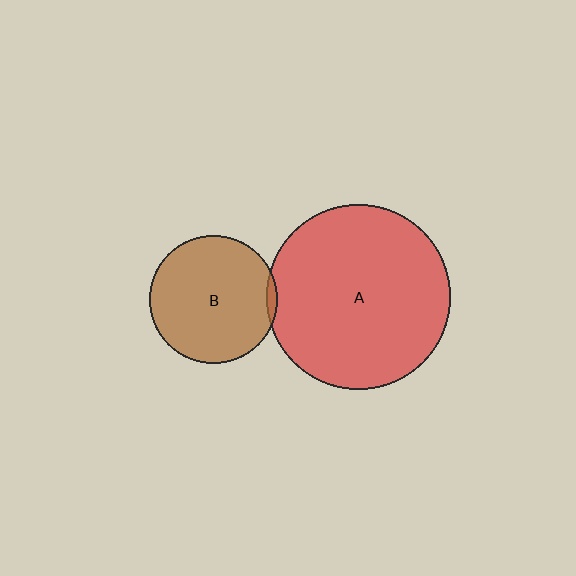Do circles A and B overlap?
Yes.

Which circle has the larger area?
Circle A (red).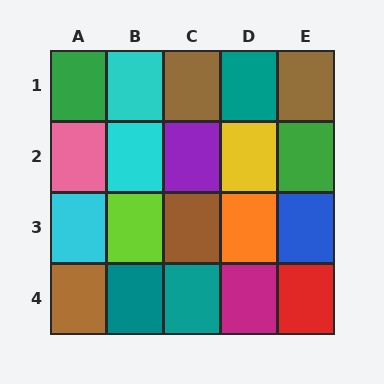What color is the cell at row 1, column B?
Cyan.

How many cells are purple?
1 cell is purple.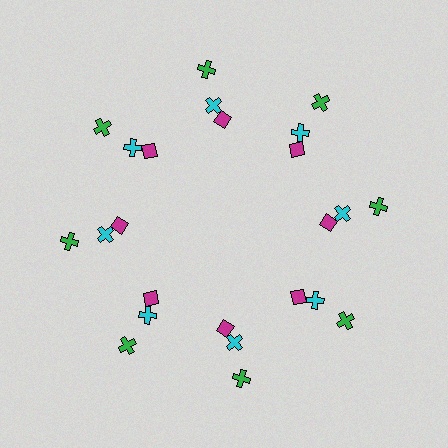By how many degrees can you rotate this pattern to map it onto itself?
The pattern maps onto itself every 45 degrees of rotation.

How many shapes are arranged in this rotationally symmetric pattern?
There are 24 shapes, arranged in 8 groups of 3.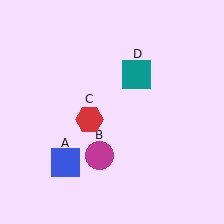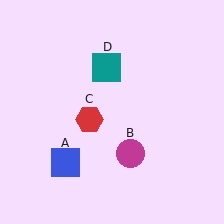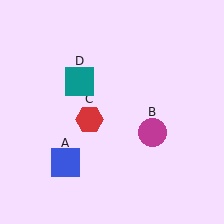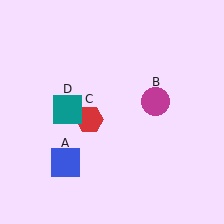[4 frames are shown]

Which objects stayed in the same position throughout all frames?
Blue square (object A) and red hexagon (object C) remained stationary.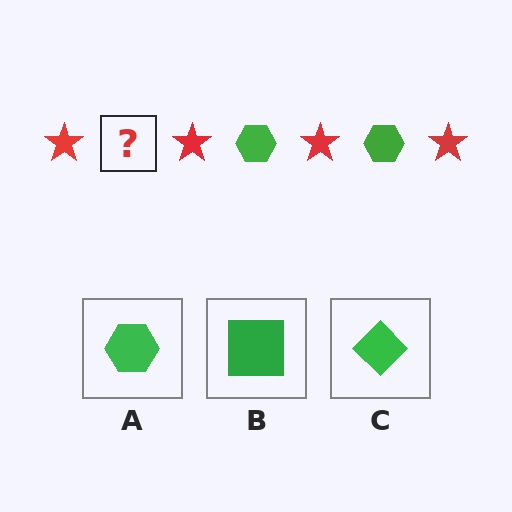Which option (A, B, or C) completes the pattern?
A.